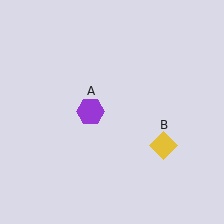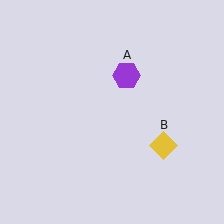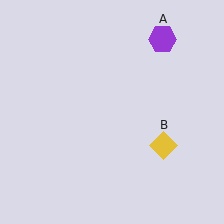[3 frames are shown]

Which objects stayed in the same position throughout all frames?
Yellow diamond (object B) remained stationary.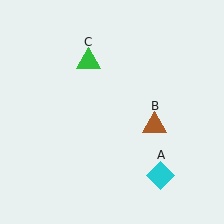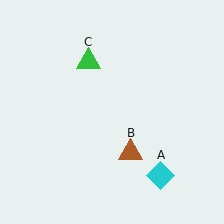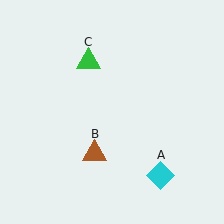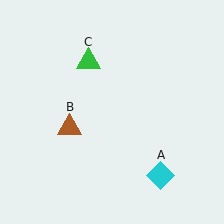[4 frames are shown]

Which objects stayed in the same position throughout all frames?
Cyan diamond (object A) and green triangle (object C) remained stationary.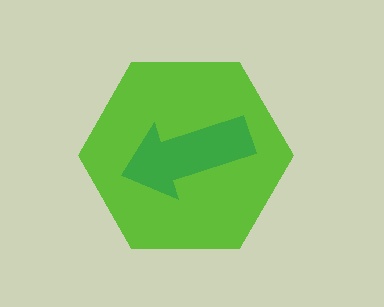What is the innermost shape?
The green arrow.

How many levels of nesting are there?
2.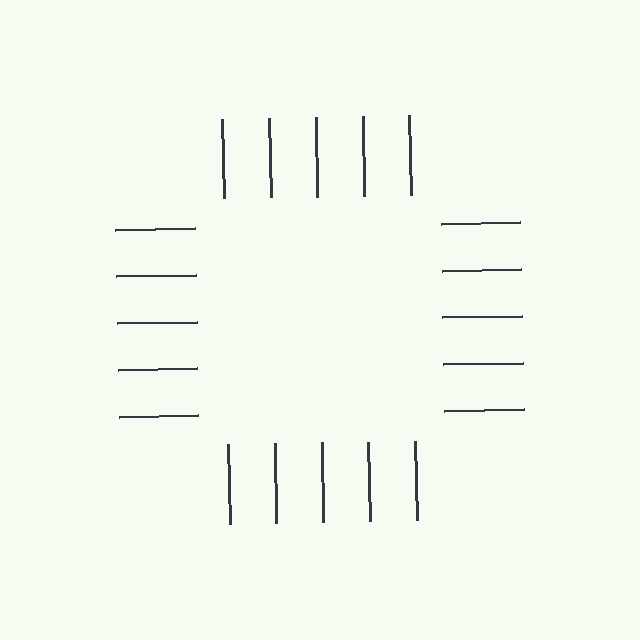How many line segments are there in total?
20 — 5 along each of the 4 edges.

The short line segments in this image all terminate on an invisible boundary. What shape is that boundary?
An illusory square — the line segments terminate on its edges but no continuous stroke is drawn.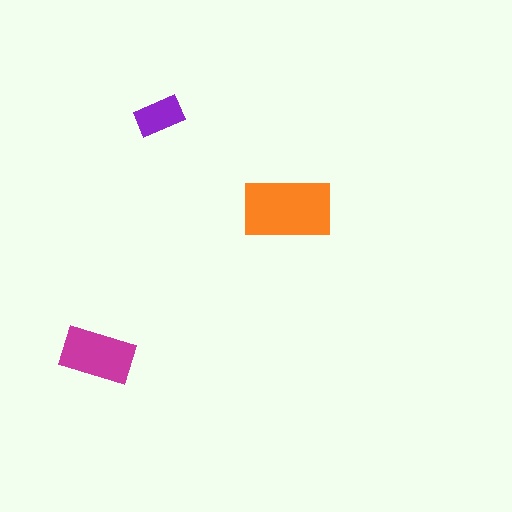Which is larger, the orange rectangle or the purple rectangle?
The orange one.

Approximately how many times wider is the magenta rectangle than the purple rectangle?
About 1.5 times wider.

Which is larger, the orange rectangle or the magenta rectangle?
The orange one.